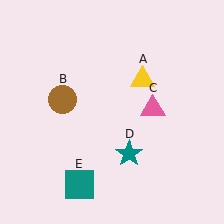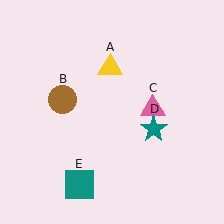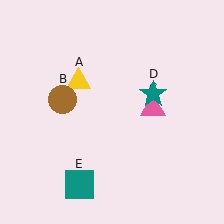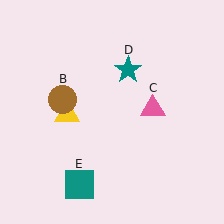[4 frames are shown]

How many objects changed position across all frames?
2 objects changed position: yellow triangle (object A), teal star (object D).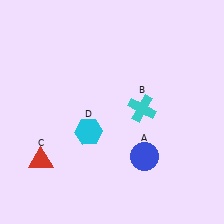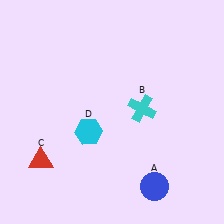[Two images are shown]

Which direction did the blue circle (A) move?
The blue circle (A) moved down.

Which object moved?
The blue circle (A) moved down.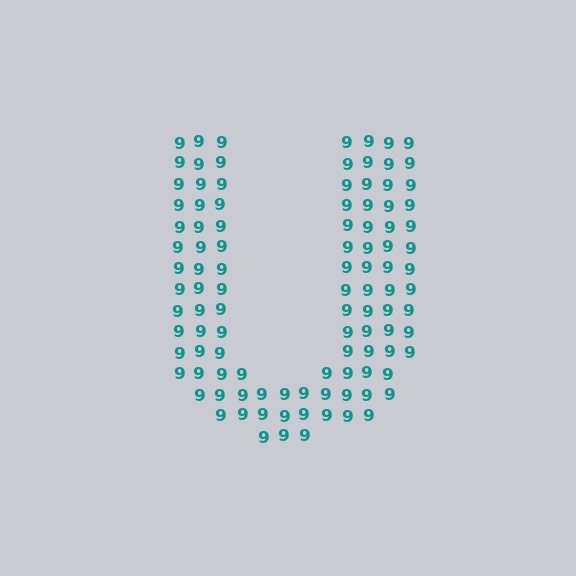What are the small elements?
The small elements are digit 9's.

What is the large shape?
The large shape is the letter U.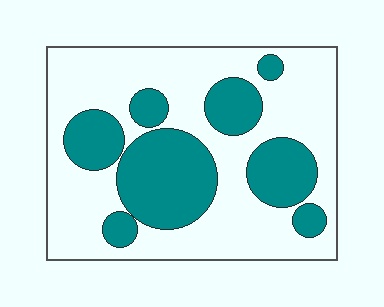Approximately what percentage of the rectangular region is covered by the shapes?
Approximately 35%.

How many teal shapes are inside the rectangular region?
8.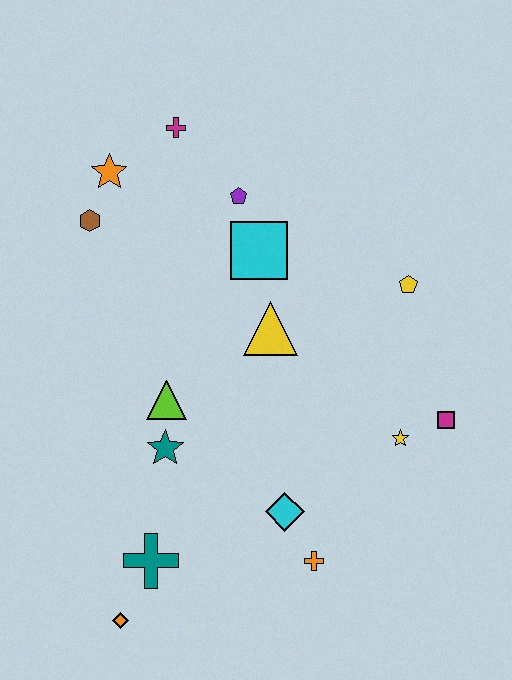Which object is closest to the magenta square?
The yellow star is closest to the magenta square.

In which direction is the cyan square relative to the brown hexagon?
The cyan square is to the right of the brown hexagon.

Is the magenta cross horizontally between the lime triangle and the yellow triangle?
Yes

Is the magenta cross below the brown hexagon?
No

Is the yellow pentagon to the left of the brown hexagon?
No